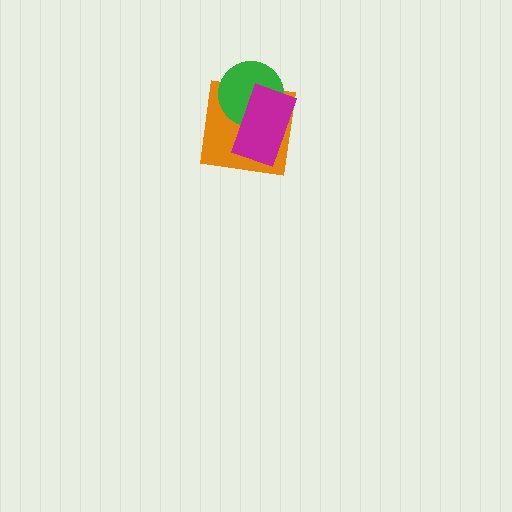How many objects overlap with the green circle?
2 objects overlap with the green circle.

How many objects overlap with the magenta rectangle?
2 objects overlap with the magenta rectangle.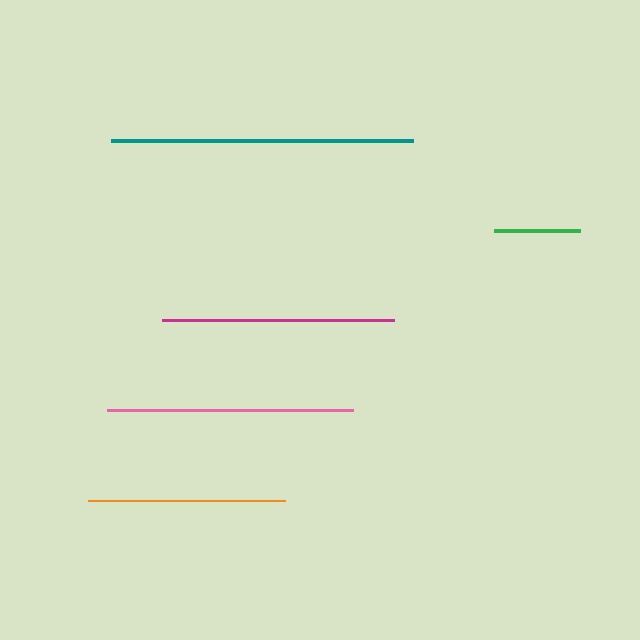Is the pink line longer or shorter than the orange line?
The pink line is longer than the orange line.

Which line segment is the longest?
The teal line is the longest at approximately 302 pixels.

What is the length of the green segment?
The green segment is approximately 85 pixels long.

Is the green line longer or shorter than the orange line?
The orange line is longer than the green line.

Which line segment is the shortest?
The green line is the shortest at approximately 85 pixels.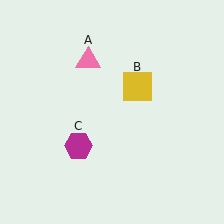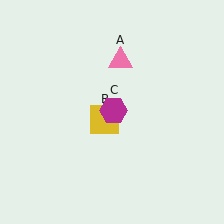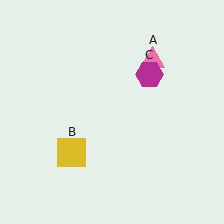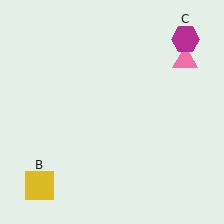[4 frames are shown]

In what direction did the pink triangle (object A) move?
The pink triangle (object A) moved right.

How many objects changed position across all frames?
3 objects changed position: pink triangle (object A), yellow square (object B), magenta hexagon (object C).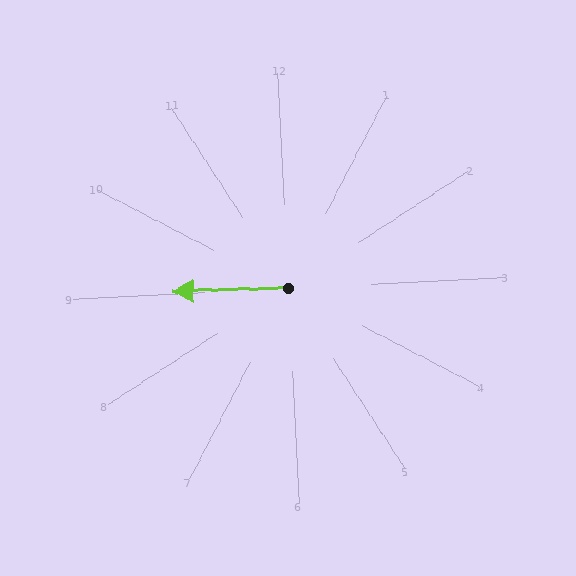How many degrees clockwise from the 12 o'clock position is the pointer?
Approximately 271 degrees.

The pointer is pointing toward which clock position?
Roughly 9 o'clock.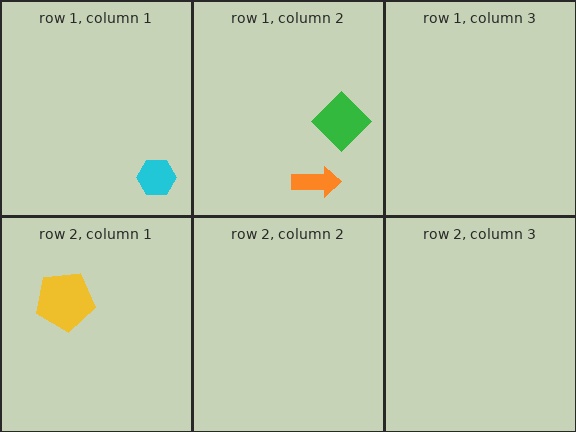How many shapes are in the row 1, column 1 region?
1.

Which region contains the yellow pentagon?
The row 2, column 1 region.